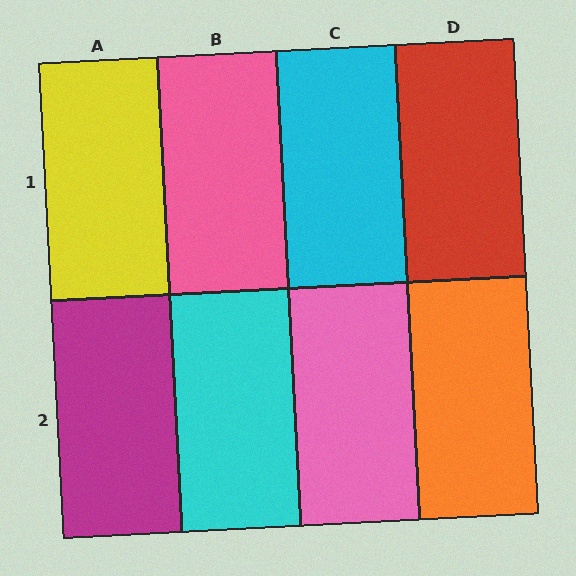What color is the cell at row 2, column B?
Cyan.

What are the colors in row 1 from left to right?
Yellow, pink, cyan, red.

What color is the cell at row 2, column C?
Pink.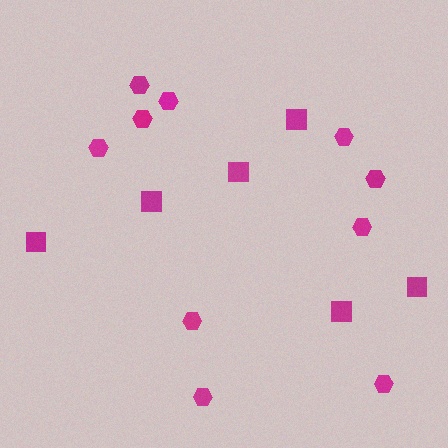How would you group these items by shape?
There are 2 groups: one group of squares (6) and one group of hexagons (10).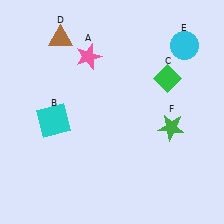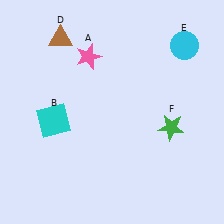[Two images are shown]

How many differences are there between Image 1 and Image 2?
There is 1 difference between the two images.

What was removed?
The green diamond (C) was removed in Image 2.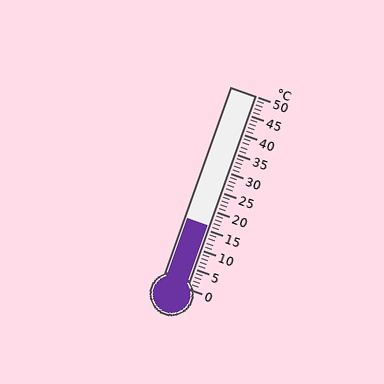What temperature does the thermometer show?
The thermometer shows approximately 16°C.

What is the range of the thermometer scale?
The thermometer scale ranges from 0°C to 50°C.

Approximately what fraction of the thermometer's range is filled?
The thermometer is filled to approximately 30% of its range.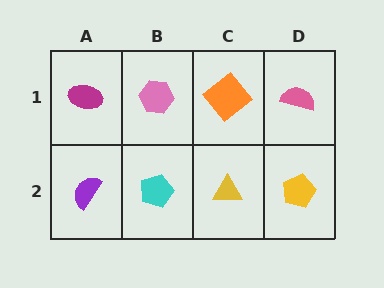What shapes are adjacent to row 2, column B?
A pink hexagon (row 1, column B), a purple semicircle (row 2, column A), a yellow triangle (row 2, column C).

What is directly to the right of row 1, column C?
A pink semicircle.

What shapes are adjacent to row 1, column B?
A cyan pentagon (row 2, column B), a magenta ellipse (row 1, column A), an orange diamond (row 1, column C).